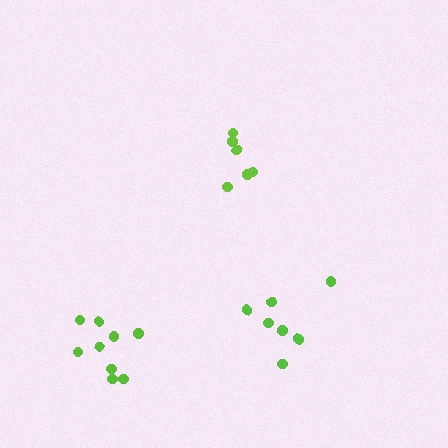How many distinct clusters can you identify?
There are 3 distinct clusters.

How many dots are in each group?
Group 1: 9 dots, Group 2: 6 dots, Group 3: 7 dots (22 total).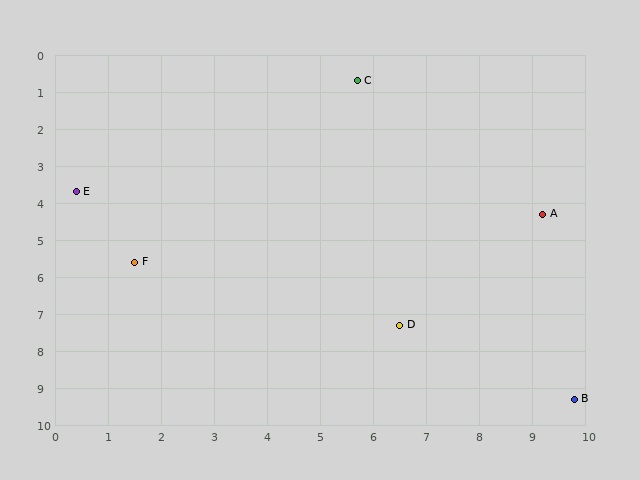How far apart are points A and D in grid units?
Points A and D are about 4.0 grid units apart.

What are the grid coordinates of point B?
Point B is at approximately (9.8, 9.3).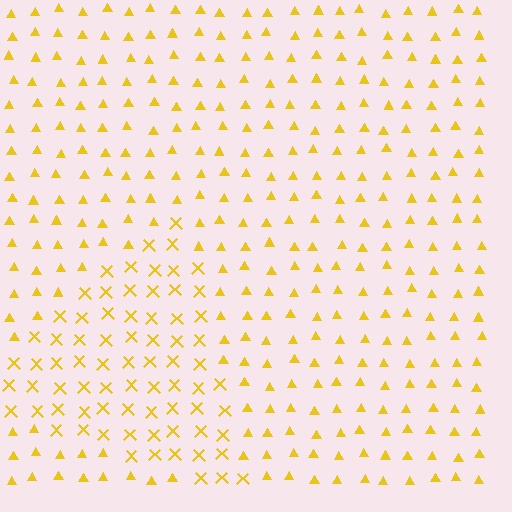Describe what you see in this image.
The image is filled with small yellow elements arranged in a uniform grid. A triangle-shaped region contains X marks, while the surrounding area contains triangles. The boundary is defined purely by the change in element shape.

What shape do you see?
I see a triangle.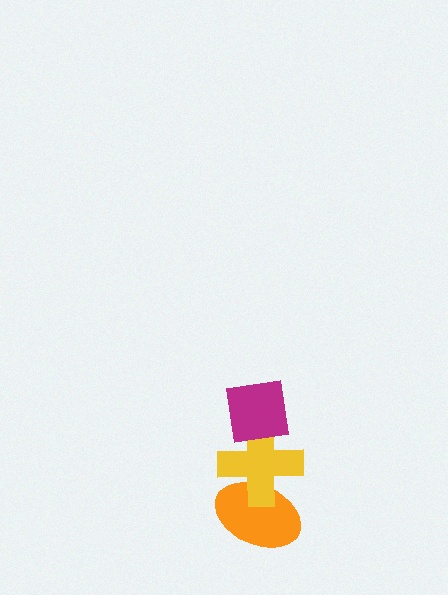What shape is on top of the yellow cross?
The magenta square is on top of the yellow cross.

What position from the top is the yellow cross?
The yellow cross is 2nd from the top.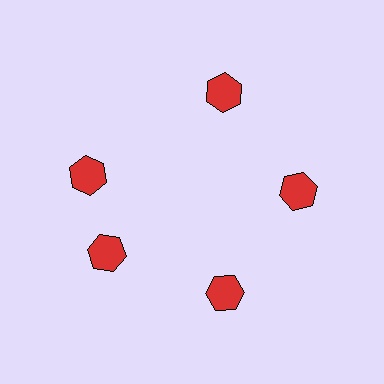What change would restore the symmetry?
The symmetry would be restored by rotating it back into even spacing with its neighbors so that all 5 hexagons sit at equal angles and equal distance from the center.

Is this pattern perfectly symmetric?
No. The 5 red hexagons are arranged in a ring, but one element near the 10 o'clock position is rotated out of alignment along the ring, breaking the 5-fold rotational symmetry.